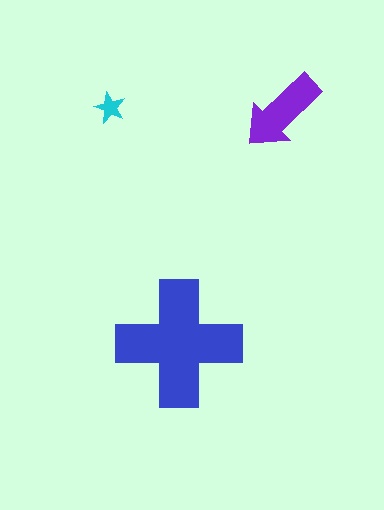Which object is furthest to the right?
The purple arrow is rightmost.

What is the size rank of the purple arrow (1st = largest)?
2nd.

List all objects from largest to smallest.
The blue cross, the purple arrow, the cyan star.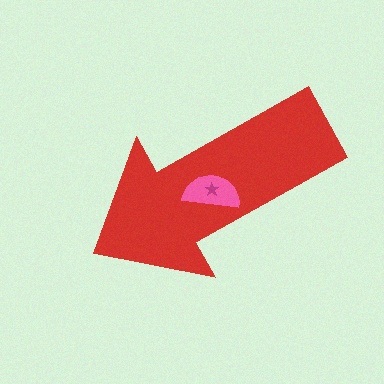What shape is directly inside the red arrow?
The pink semicircle.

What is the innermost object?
The magenta star.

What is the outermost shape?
The red arrow.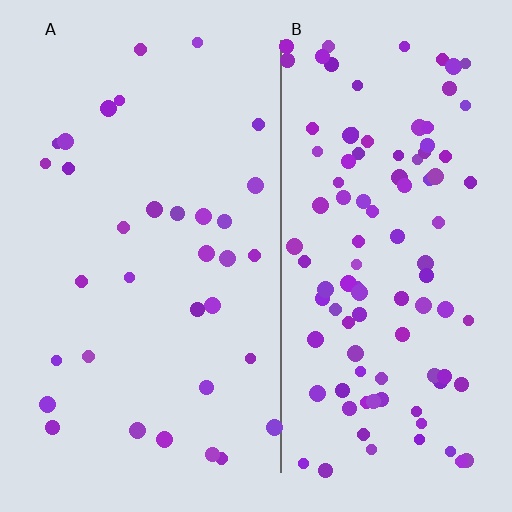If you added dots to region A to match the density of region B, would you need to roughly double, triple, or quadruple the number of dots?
Approximately triple.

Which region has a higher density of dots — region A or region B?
B (the right).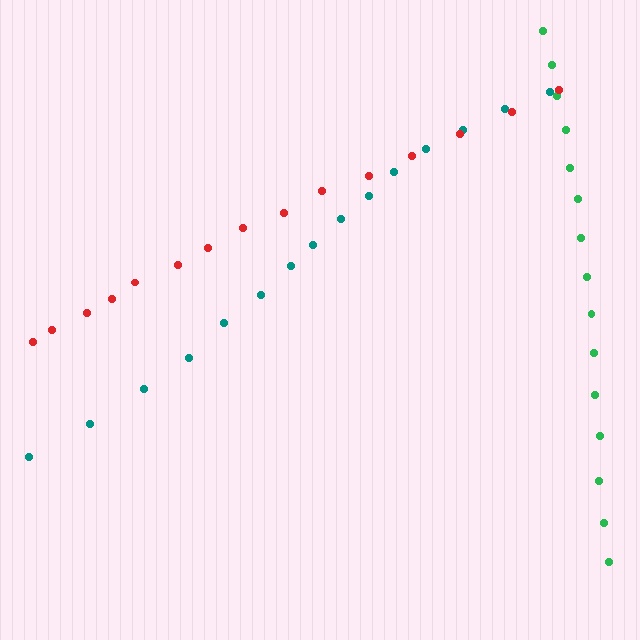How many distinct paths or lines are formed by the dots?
There are 3 distinct paths.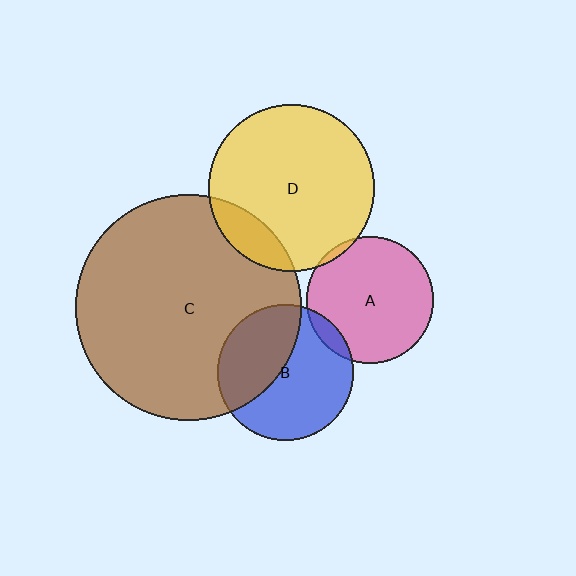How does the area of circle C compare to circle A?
Approximately 3.2 times.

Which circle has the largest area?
Circle C (brown).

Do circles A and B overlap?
Yes.